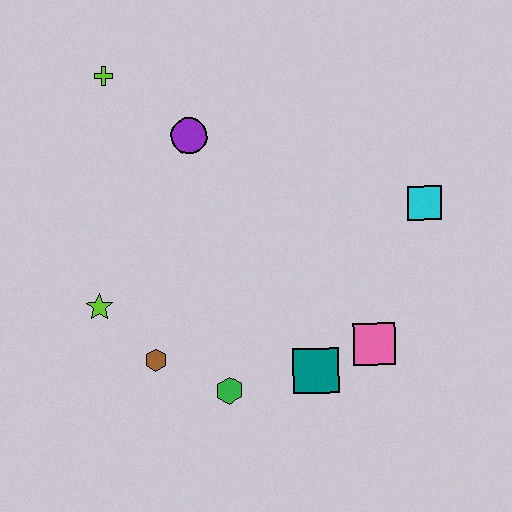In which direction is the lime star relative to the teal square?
The lime star is to the left of the teal square.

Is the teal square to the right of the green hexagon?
Yes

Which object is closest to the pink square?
The teal square is closest to the pink square.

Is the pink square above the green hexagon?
Yes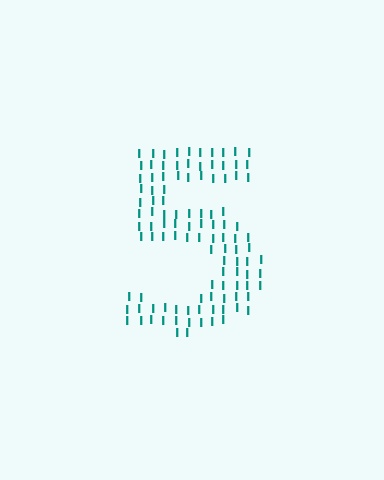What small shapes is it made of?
It is made of small letter I's.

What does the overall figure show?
The overall figure shows the digit 5.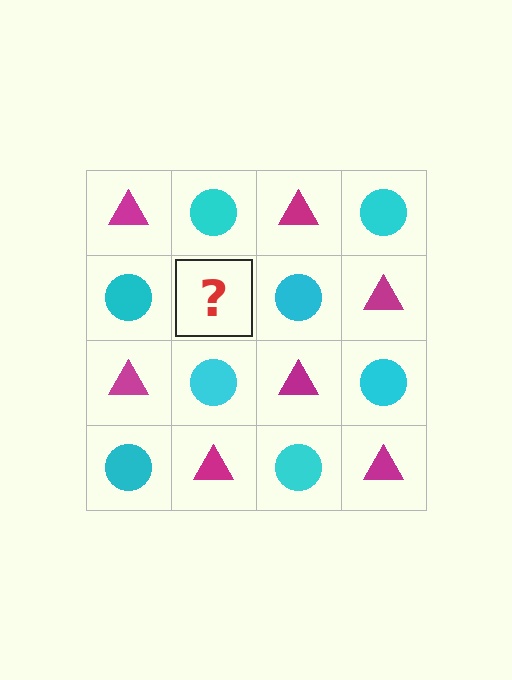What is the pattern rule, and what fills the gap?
The rule is that it alternates magenta triangle and cyan circle in a checkerboard pattern. The gap should be filled with a magenta triangle.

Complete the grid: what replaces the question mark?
The question mark should be replaced with a magenta triangle.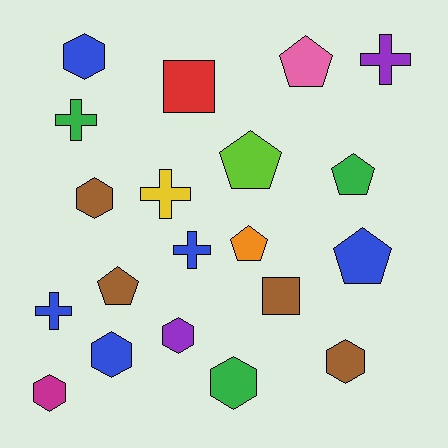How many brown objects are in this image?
There are 4 brown objects.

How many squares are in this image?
There are 2 squares.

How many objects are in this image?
There are 20 objects.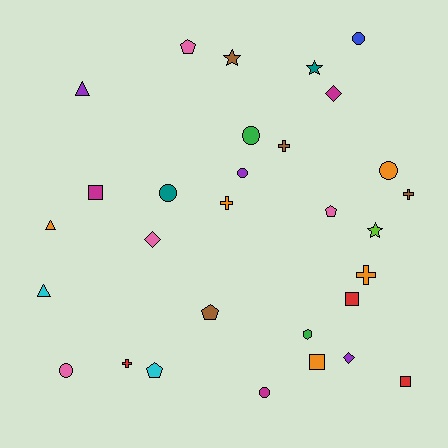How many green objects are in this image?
There are 2 green objects.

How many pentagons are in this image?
There are 4 pentagons.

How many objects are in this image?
There are 30 objects.